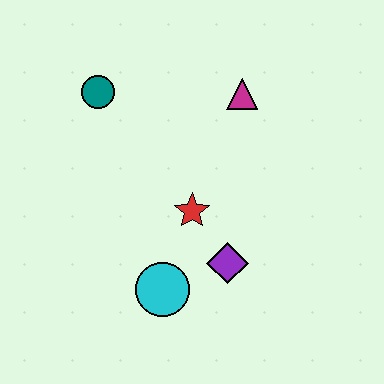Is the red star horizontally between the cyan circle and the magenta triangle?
Yes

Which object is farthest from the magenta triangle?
The cyan circle is farthest from the magenta triangle.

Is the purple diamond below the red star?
Yes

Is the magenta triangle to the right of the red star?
Yes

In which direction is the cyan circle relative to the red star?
The cyan circle is below the red star.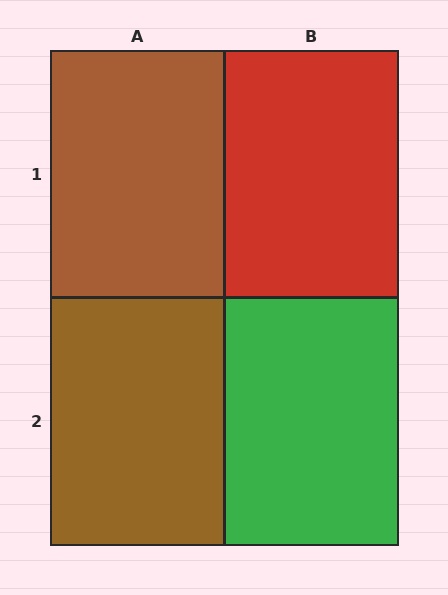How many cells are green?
1 cell is green.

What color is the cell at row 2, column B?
Green.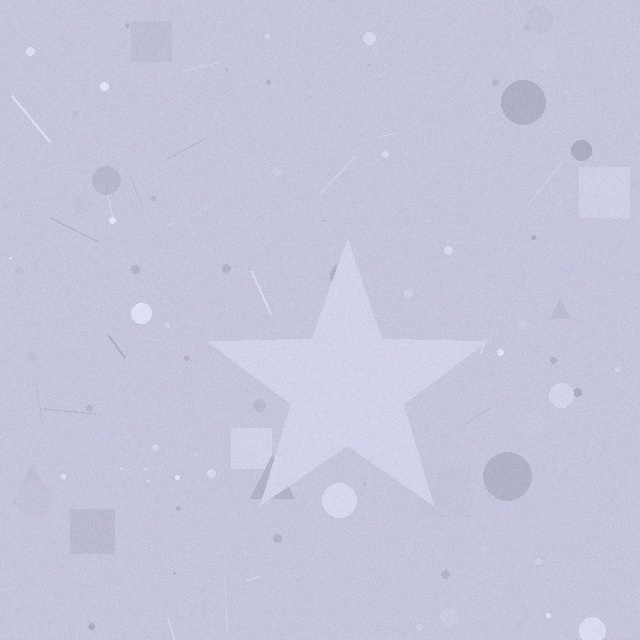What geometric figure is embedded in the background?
A star is embedded in the background.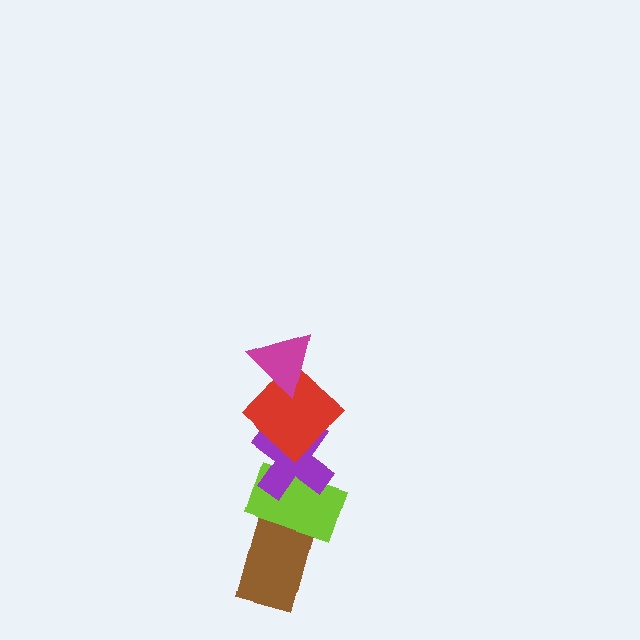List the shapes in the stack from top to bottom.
From top to bottom: the magenta triangle, the red diamond, the purple cross, the lime rectangle, the brown rectangle.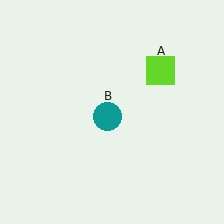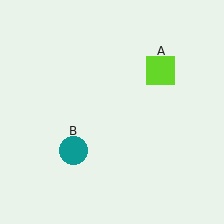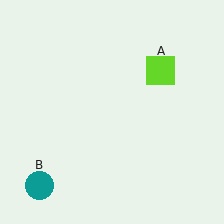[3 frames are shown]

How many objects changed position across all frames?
1 object changed position: teal circle (object B).